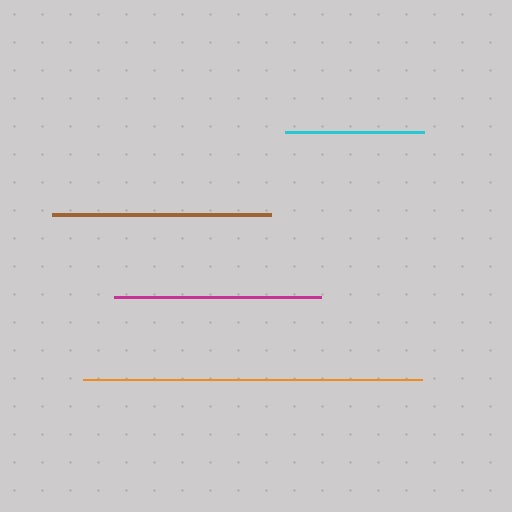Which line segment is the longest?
The orange line is the longest at approximately 339 pixels.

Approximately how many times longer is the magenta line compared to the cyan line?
The magenta line is approximately 1.5 times the length of the cyan line.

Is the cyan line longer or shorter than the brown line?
The brown line is longer than the cyan line.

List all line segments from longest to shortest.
From longest to shortest: orange, brown, magenta, cyan.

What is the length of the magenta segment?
The magenta segment is approximately 207 pixels long.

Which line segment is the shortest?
The cyan line is the shortest at approximately 139 pixels.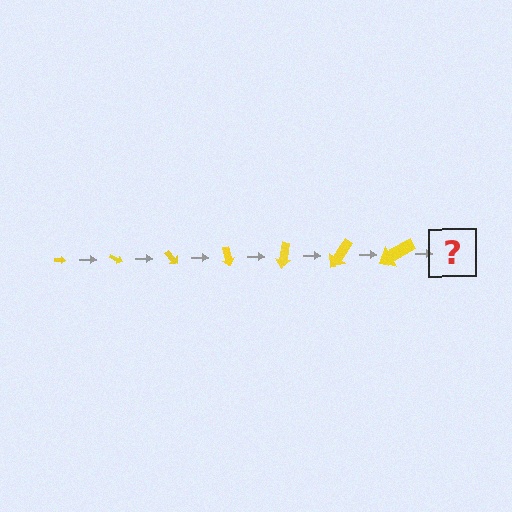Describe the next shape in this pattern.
It should be an arrow, larger than the previous one and rotated 175 degrees from the start.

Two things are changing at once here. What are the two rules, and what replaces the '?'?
The two rules are that the arrow grows larger each step and it rotates 25 degrees each step. The '?' should be an arrow, larger than the previous one and rotated 175 degrees from the start.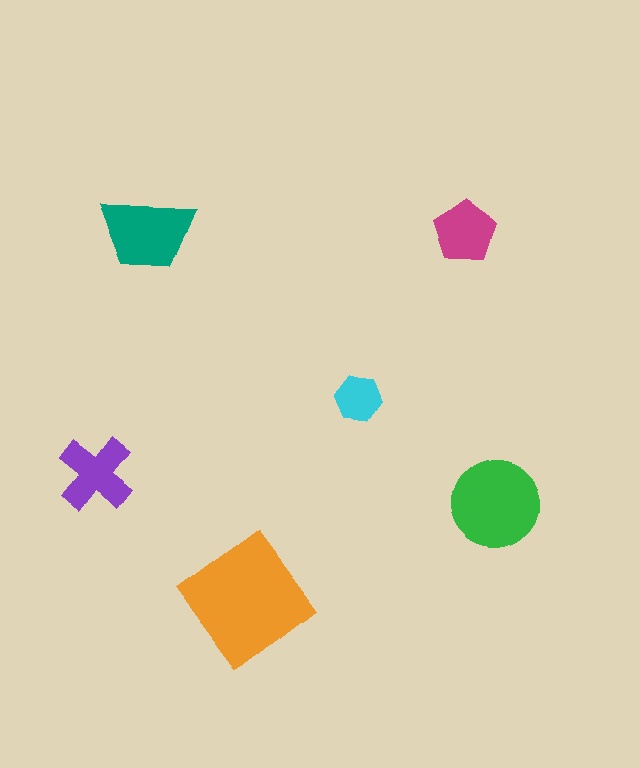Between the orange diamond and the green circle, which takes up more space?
The orange diamond.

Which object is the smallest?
The cyan hexagon.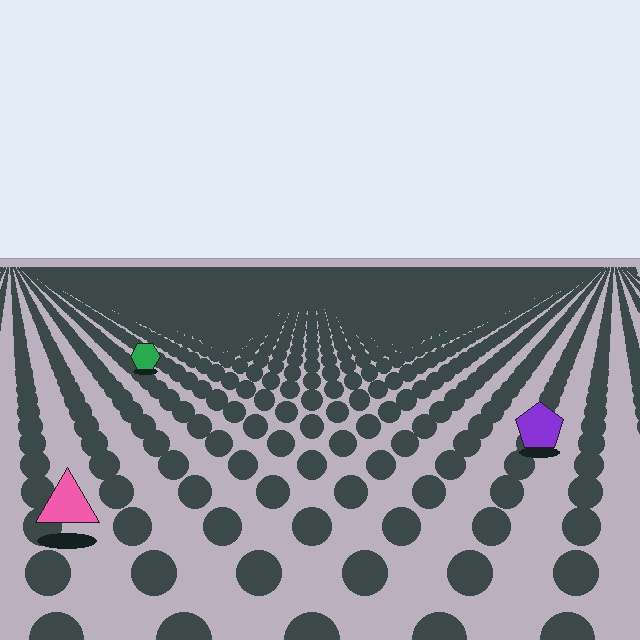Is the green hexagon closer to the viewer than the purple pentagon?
No. The purple pentagon is closer — you can tell from the texture gradient: the ground texture is coarser near it.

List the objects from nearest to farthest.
From nearest to farthest: the pink triangle, the purple pentagon, the green hexagon.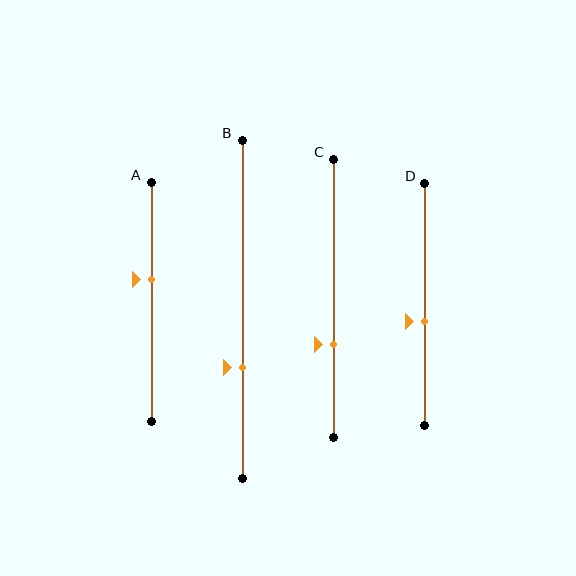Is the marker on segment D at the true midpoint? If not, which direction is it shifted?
No, the marker on segment D is shifted downward by about 7% of the segment length.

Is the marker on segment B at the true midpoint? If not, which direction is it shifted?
No, the marker on segment B is shifted downward by about 17% of the segment length.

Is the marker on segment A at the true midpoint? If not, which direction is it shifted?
No, the marker on segment A is shifted upward by about 9% of the segment length.